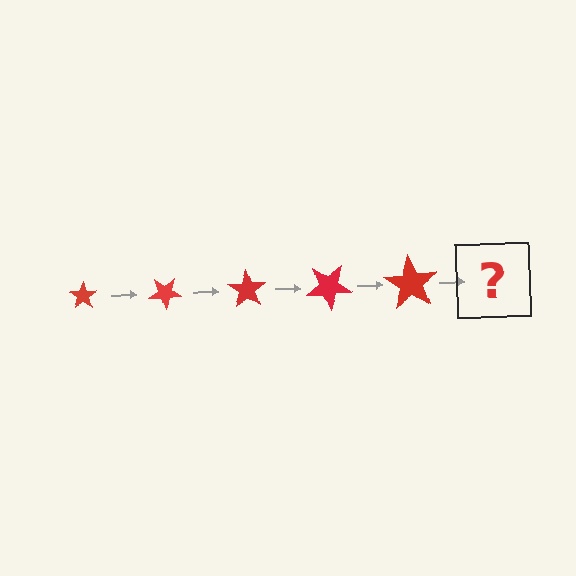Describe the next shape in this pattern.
It should be a star, larger than the previous one and rotated 175 degrees from the start.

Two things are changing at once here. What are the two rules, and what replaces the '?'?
The two rules are that the star grows larger each step and it rotates 35 degrees each step. The '?' should be a star, larger than the previous one and rotated 175 degrees from the start.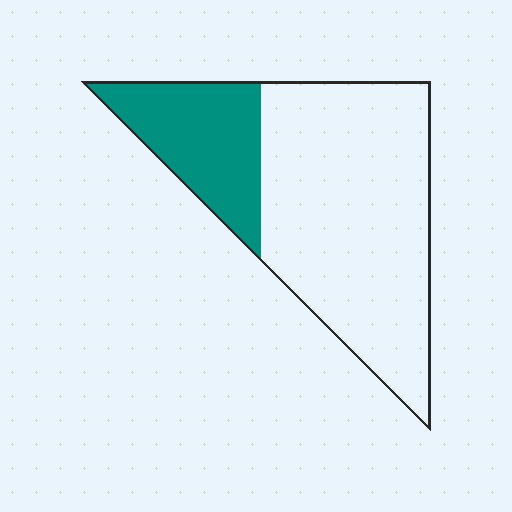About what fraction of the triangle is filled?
About one quarter (1/4).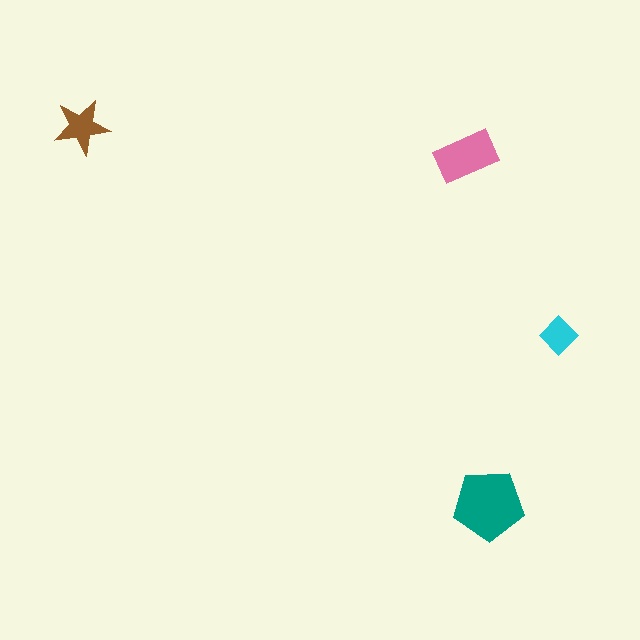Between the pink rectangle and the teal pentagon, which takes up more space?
The teal pentagon.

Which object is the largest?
The teal pentagon.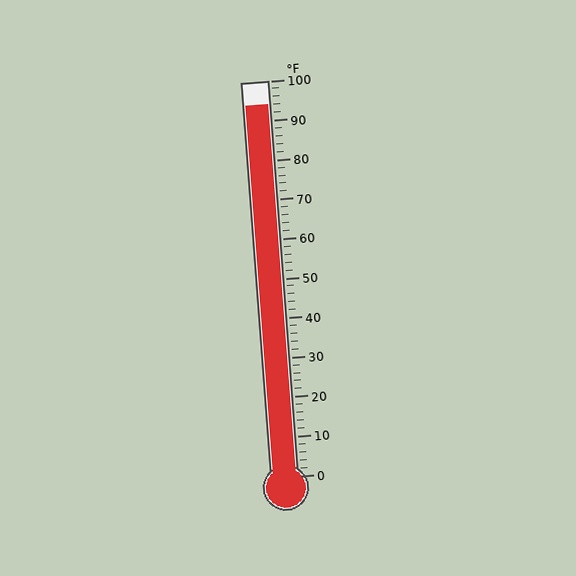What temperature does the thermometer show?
The thermometer shows approximately 94°F.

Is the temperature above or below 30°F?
The temperature is above 30°F.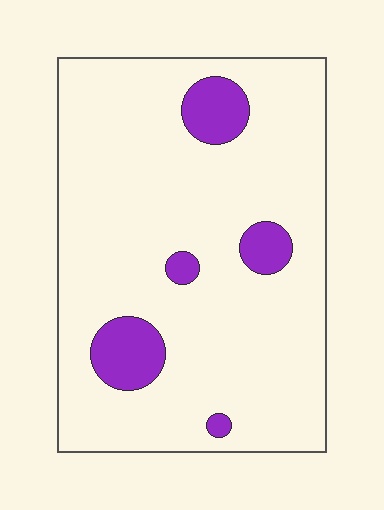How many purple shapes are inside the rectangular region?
5.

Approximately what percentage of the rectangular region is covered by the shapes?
Approximately 10%.